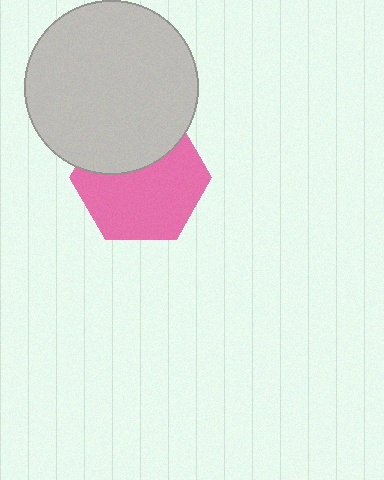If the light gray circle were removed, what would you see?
You would see the complete pink hexagon.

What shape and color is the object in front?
The object in front is a light gray circle.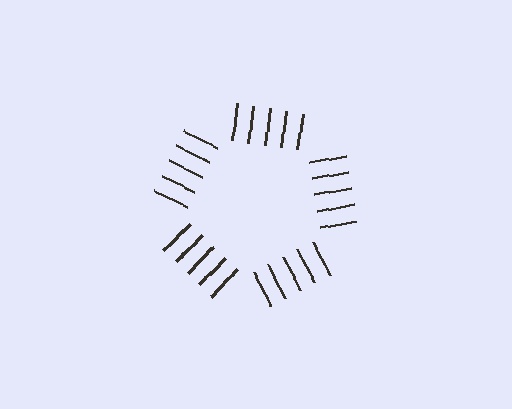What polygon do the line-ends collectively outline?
An illusory pentagon — the line segments terminate on its edges but no continuous stroke is drawn.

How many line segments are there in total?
25 — 5 along each of the 5 edges.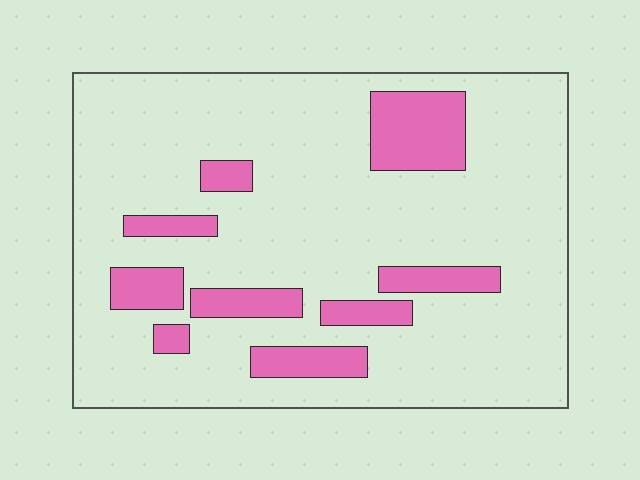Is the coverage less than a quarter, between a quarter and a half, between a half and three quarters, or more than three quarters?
Less than a quarter.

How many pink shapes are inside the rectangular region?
9.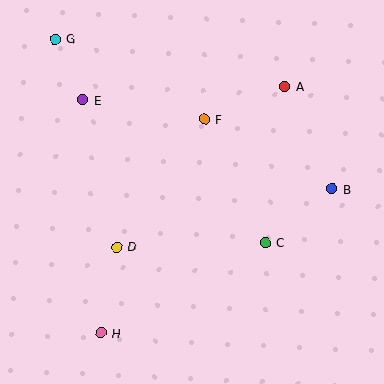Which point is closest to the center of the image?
Point F at (204, 119) is closest to the center.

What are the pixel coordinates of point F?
Point F is at (204, 119).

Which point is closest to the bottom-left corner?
Point H is closest to the bottom-left corner.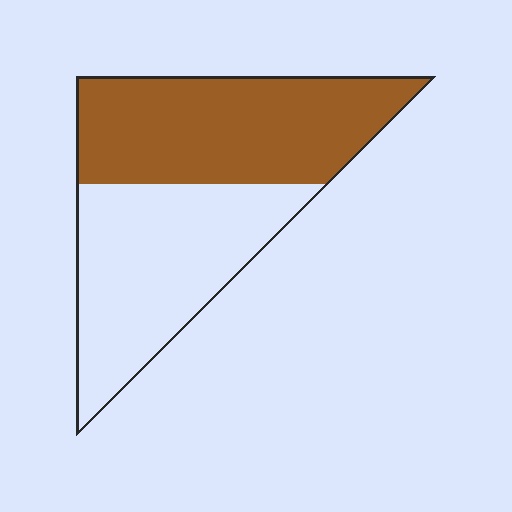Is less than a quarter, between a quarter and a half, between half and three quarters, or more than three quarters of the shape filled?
Between half and three quarters.